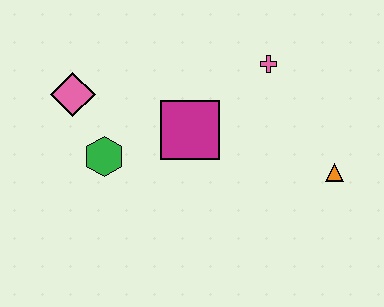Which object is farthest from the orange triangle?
The pink diamond is farthest from the orange triangle.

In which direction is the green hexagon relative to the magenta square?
The green hexagon is to the left of the magenta square.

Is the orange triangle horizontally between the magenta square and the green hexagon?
No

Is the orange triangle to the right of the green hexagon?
Yes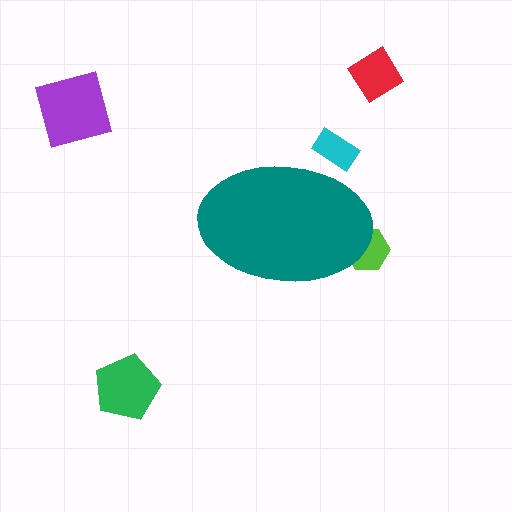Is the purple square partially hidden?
No, the purple square is fully visible.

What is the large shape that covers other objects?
A teal ellipse.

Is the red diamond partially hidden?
No, the red diamond is fully visible.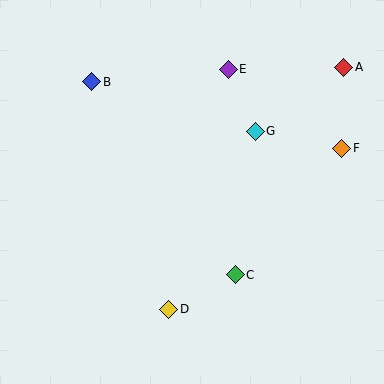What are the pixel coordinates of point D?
Point D is at (169, 309).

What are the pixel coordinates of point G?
Point G is at (255, 131).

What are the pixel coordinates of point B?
Point B is at (92, 82).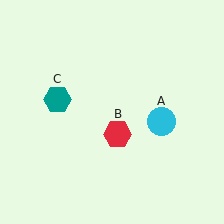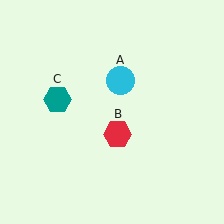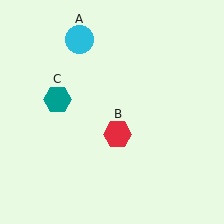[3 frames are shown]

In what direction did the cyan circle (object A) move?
The cyan circle (object A) moved up and to the left.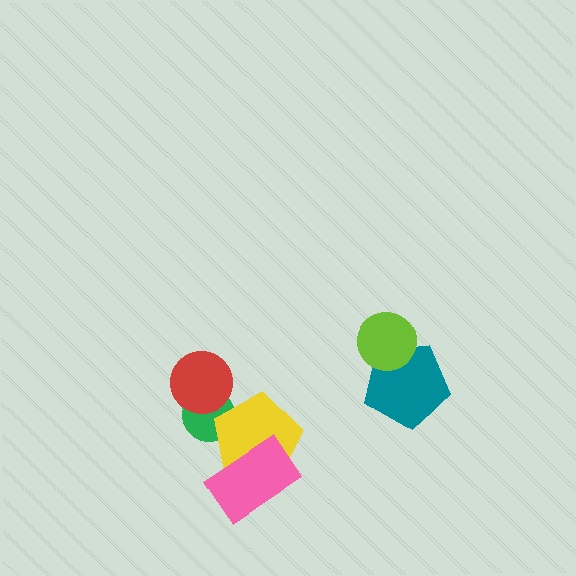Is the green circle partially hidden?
Yes, it is partially covered by another shape.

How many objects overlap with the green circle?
2 objects overlap with the green circle.